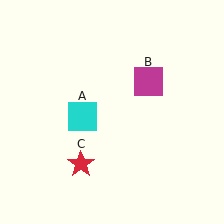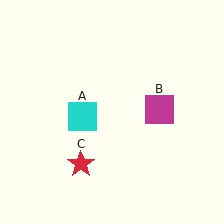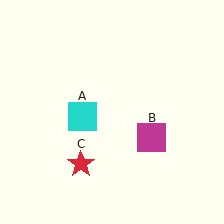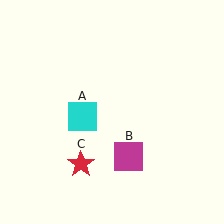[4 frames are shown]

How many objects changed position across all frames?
1 object changed position: magenta square (object B).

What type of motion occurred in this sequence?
The magenta square (object B) rotated clockwise around the center of the scene.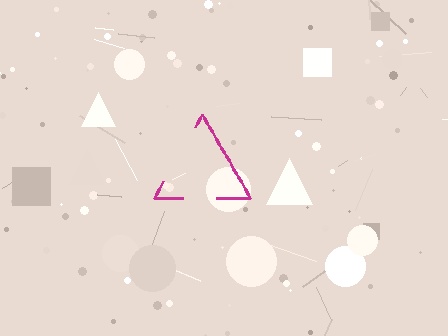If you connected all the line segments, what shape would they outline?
They would outline a triangle.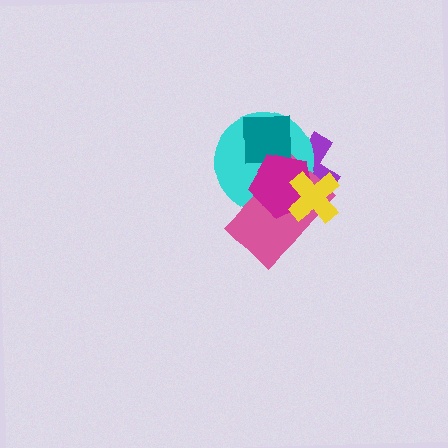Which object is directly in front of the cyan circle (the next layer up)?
The pink rectangle is directly in front of the cyan circle.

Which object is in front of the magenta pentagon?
The yellow cross is in front of the magenta pentagon.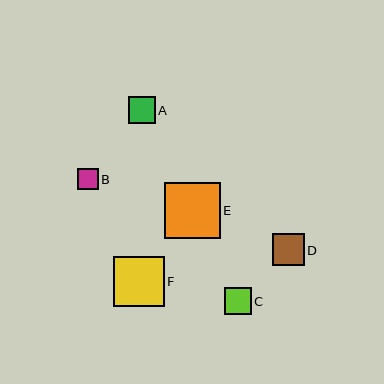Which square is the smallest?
Square B is the smallest with a size of approximately 21 pixels.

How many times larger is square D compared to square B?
Square D is approximately 1.5 times the size of square B.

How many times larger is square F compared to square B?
Square F is approximately 2.4 times the size of square B.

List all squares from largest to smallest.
From largest to smallest: E, F, D, C, A, B.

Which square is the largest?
Square E is the largest with a size of approximately 56 pixels.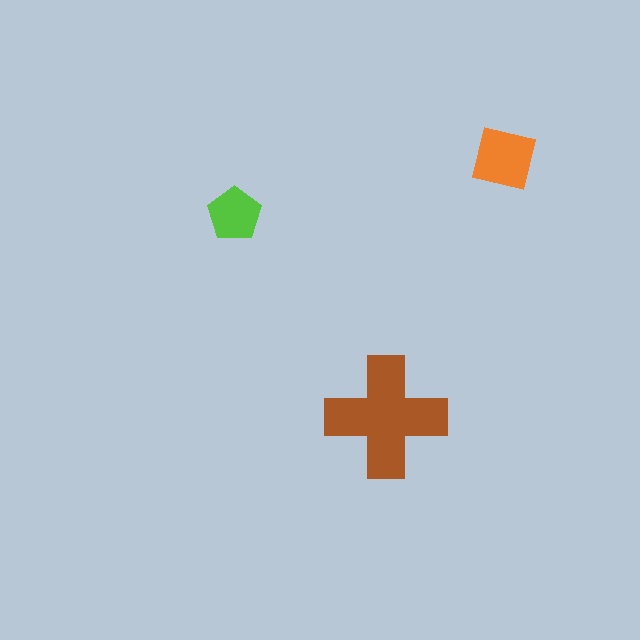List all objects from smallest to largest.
The lime pentagon, the orange square, the brown cross.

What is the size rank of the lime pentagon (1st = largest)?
3rd.